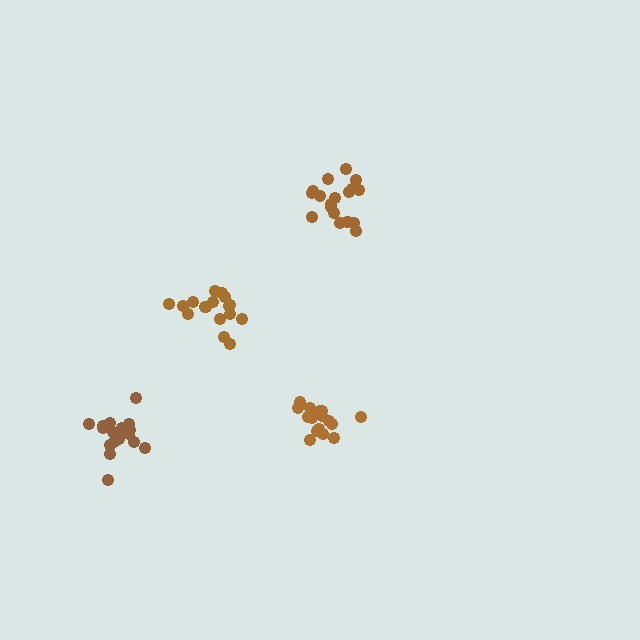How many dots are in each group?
Group 1: 17 dots, Group 2: 17 dots, Group 3: 20 dots, Group 4: 16 dots (70 total).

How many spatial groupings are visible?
There are 4 spatial groupings.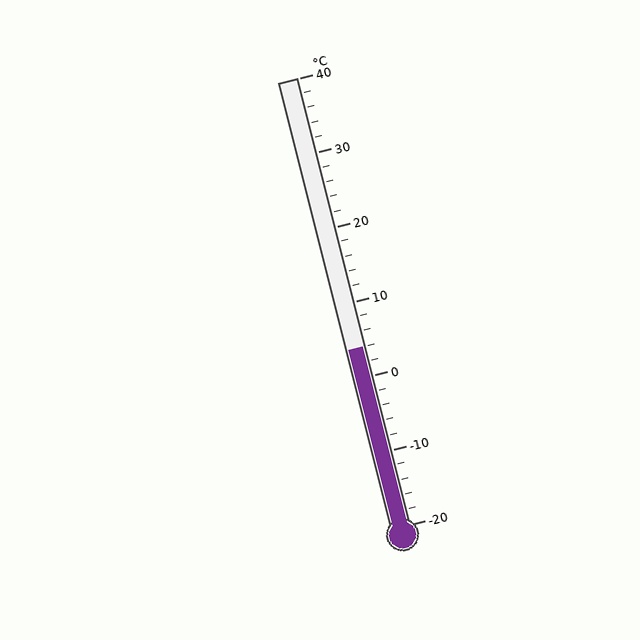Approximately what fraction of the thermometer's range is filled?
The thermometer is filled to approximately 40% of its range.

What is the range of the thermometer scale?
The thermometer scale ranges from -20°C to 40°C.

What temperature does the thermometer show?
The thermometer shows approximately 4°C.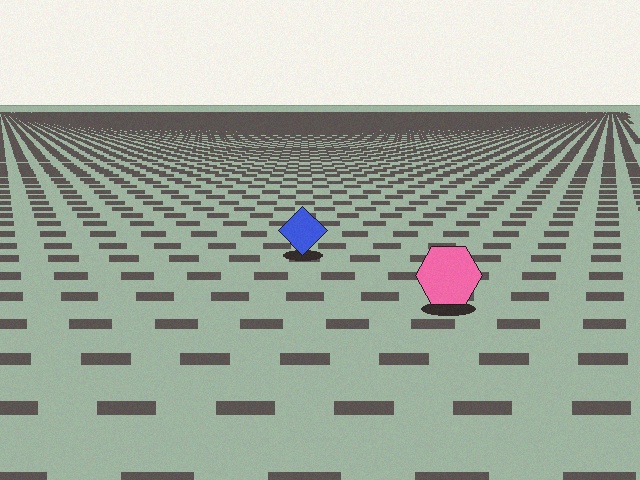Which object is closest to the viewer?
The pink hexagon is closest. The texture marks near it are larger and more spread out.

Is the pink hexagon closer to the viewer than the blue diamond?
Yes. The pink hexagon is closer — you can tell from the texture gradient: the ground texture is coarser near it.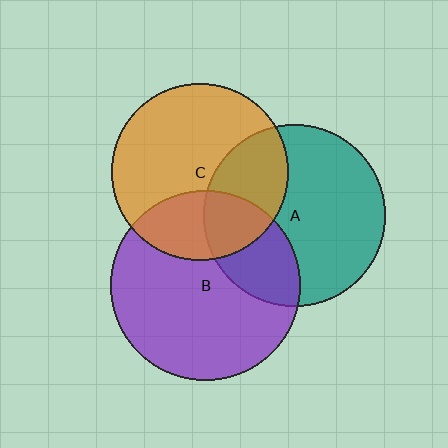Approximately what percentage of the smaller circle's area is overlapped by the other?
Approximately 30%.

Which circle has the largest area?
Circle B (purple).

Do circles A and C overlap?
Yes.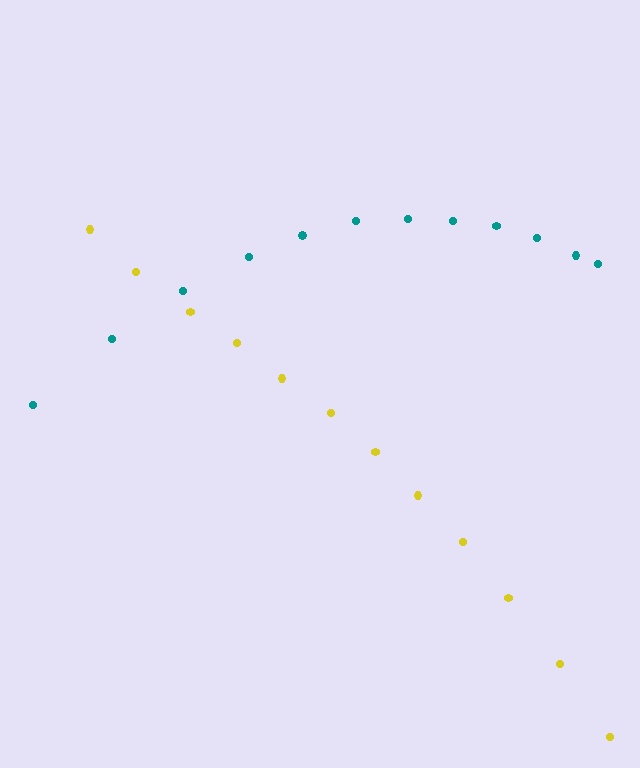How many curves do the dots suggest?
There are 2 distinct paths.